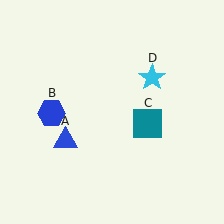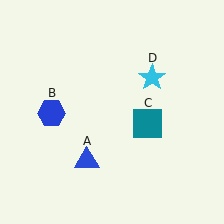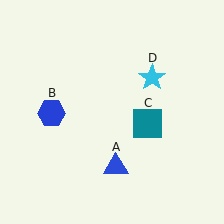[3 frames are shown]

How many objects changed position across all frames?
1 object changed position: blue triangle (object A).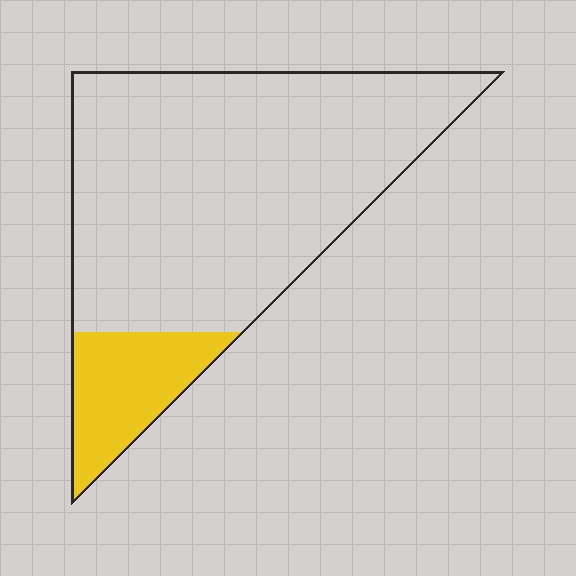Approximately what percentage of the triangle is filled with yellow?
Approximately 15%.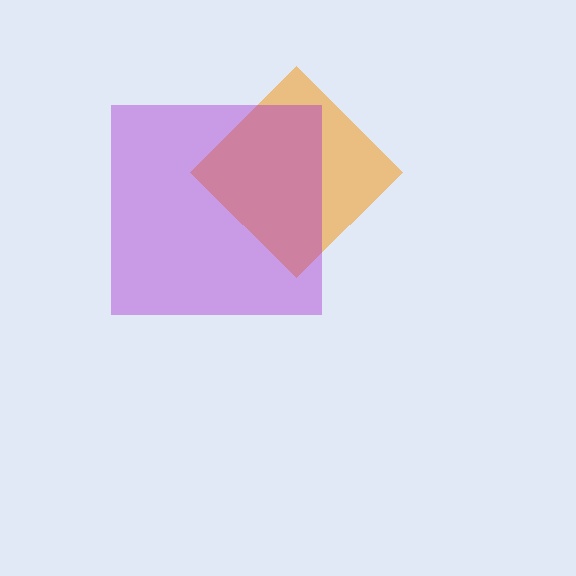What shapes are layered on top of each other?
The layered shapes are: an orange diamond, a purple square.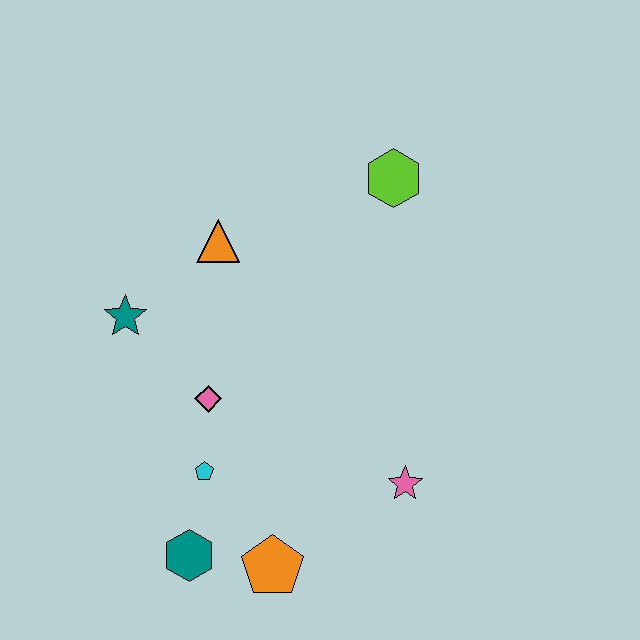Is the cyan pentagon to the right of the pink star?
No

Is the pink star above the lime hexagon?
No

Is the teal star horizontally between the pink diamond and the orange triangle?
No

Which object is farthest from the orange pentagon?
The lime hexagon is farthest from the orange pentagon.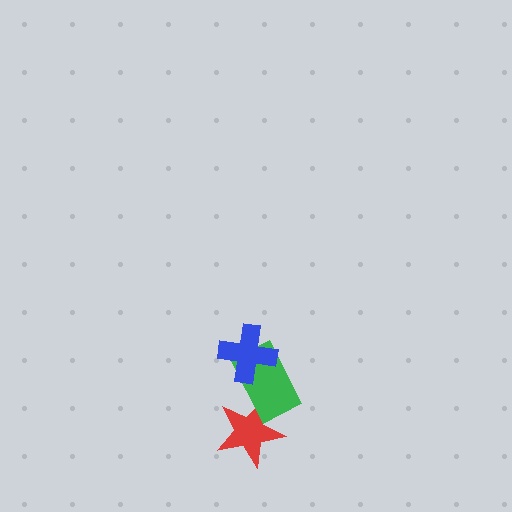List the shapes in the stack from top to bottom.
From top to bottom: the blue cross, the green rectangle, the red star.